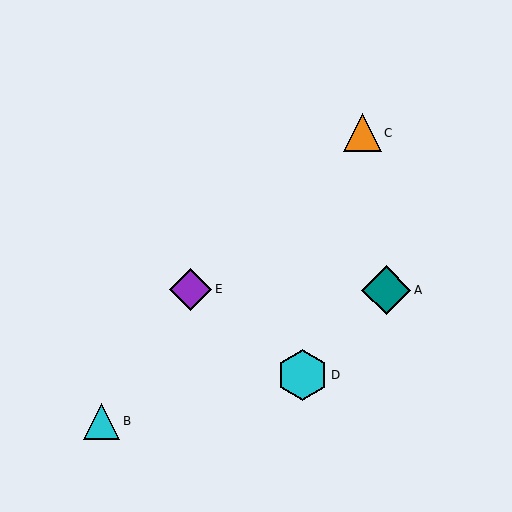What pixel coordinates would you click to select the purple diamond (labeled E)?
Click at (191, 289) to select the purple diamond E.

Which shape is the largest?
The cyan hexagon (labeled D) is the largest.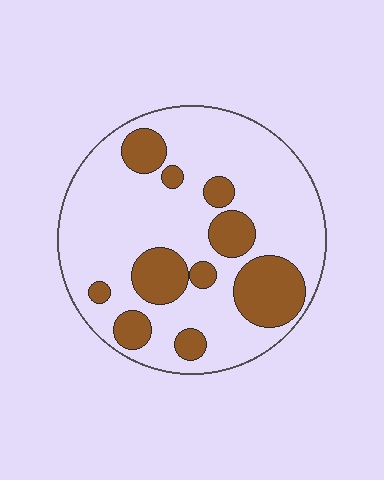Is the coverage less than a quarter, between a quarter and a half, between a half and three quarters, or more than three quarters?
Between a quarter and a half.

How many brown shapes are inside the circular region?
10.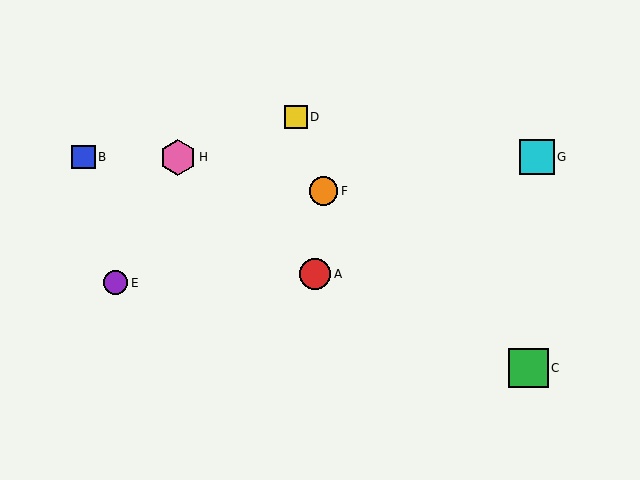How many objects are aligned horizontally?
3 objects (B, G, H) are aligned horizontally.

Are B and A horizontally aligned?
No, B is at y≈157 and A is at y≈274.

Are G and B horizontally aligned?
Yes, both are at y≈157.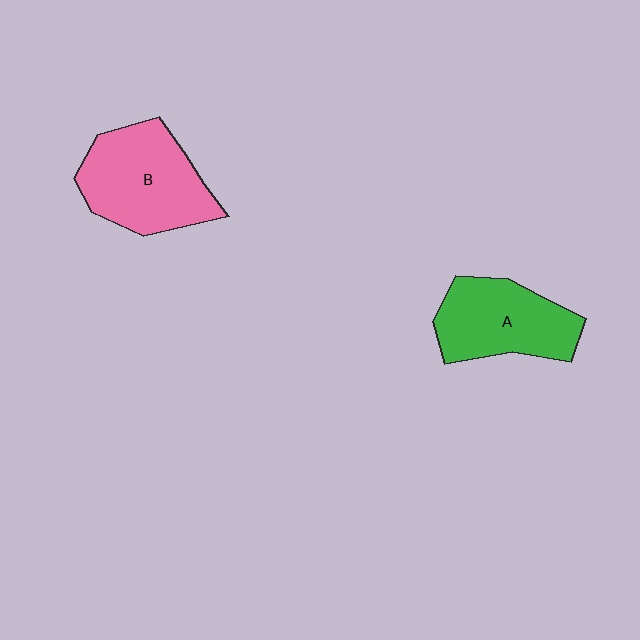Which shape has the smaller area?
Shape A (green).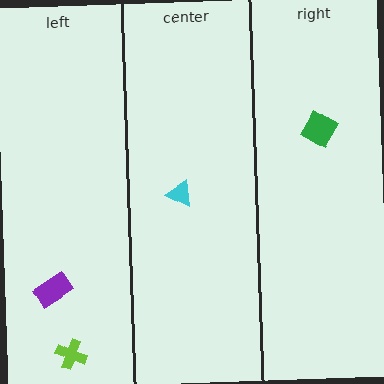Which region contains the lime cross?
The left region.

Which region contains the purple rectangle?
The left region.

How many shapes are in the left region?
2.